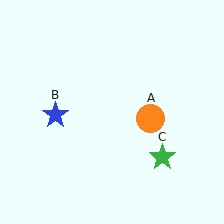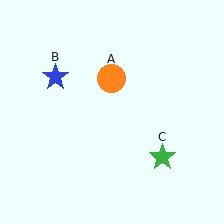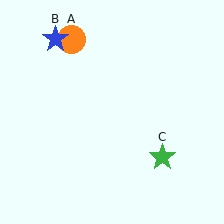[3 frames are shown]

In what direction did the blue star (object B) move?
The blue star (object B) moved up.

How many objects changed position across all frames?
2 objects changed position: orange circle (object A), blue star (object B).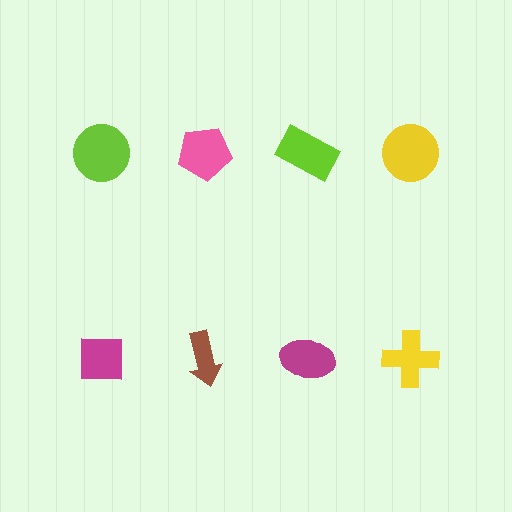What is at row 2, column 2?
A brown arrow.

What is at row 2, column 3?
A magenta ellipse.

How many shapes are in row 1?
4 shapes.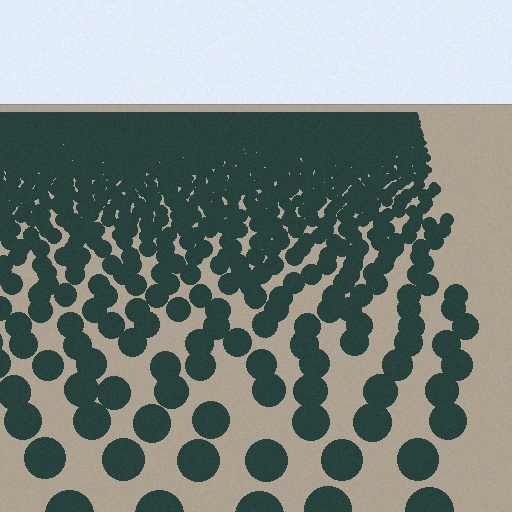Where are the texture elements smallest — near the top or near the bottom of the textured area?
Near the top.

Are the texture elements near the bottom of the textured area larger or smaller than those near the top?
Larger. Near the bottom, elements are closer to the viewer and appear at a bigger on-screen size.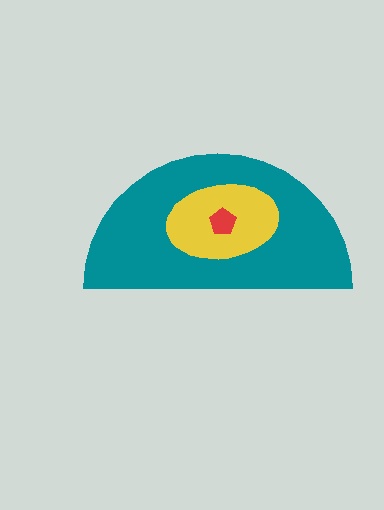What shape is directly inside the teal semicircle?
The yellow ellipse.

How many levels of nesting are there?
3.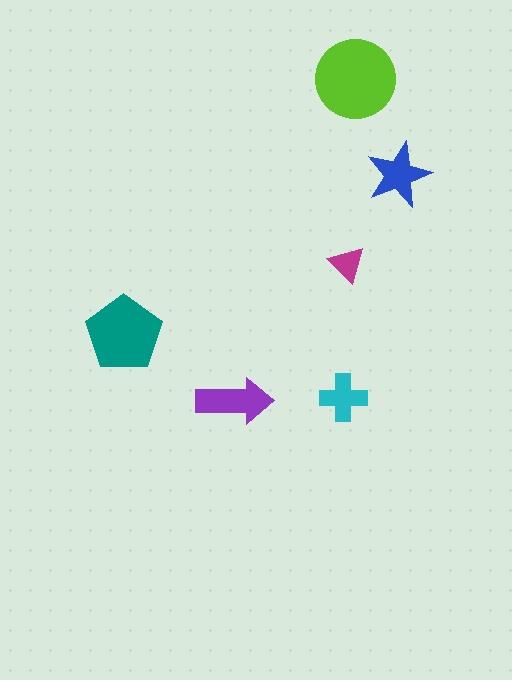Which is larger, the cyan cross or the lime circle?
The lime circle.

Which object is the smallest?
The magenta triangle.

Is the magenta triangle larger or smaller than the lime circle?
Smaller.